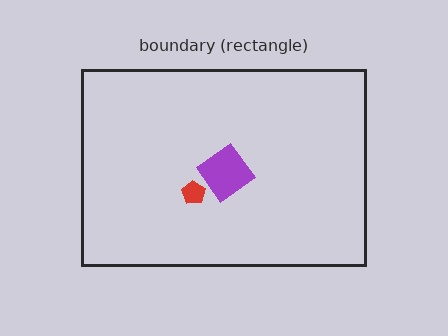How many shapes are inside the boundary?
2 inside, 0 outside.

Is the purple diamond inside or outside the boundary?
Inside.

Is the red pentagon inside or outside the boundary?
Inside.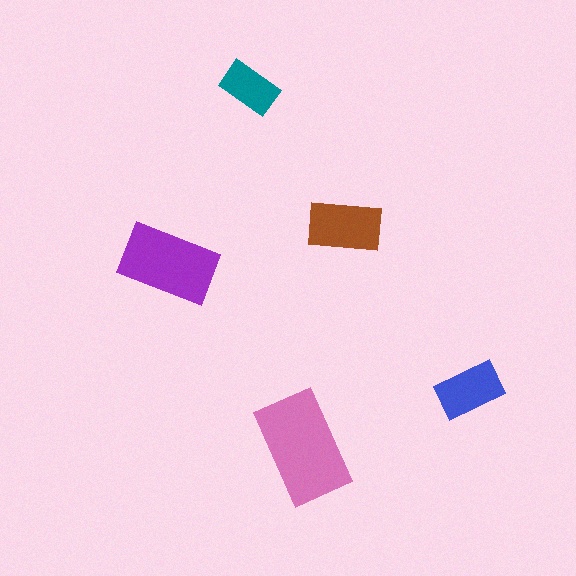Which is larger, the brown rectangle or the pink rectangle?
The pink one.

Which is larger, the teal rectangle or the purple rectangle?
The purple one.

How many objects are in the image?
There are 5 objects in the image.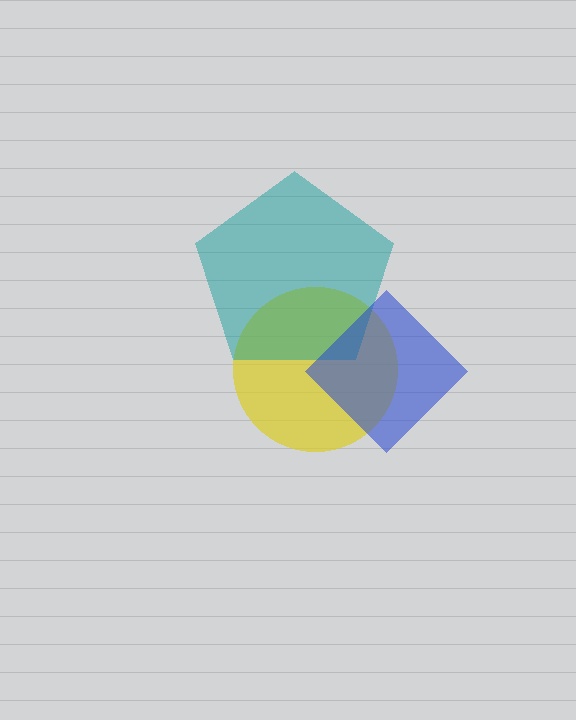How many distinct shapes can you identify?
There are 3 distinct shapes: a yellow circle, a teal pentagon, a blue diamond.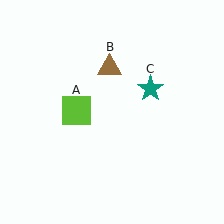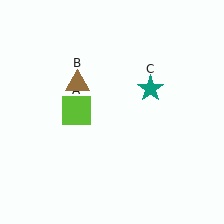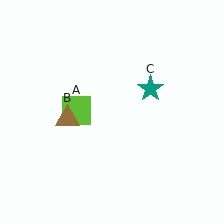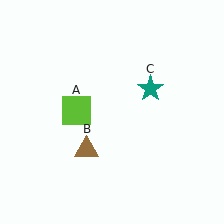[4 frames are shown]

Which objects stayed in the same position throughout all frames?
Lime square (object A) and teal star (object C) remained stationary.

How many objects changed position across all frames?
1 object changed position: brown triangle (object B).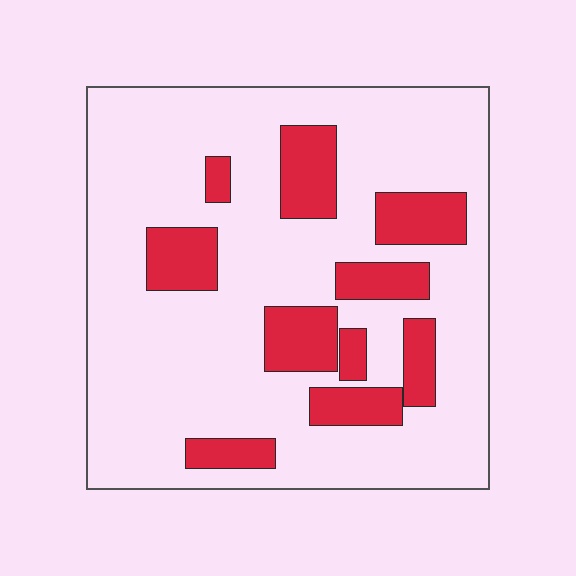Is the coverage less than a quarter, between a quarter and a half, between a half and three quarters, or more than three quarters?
Less than a quarter.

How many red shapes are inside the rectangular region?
10.